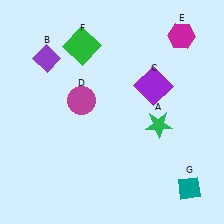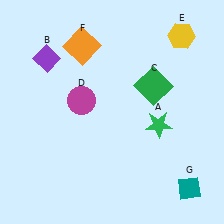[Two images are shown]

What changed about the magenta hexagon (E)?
In Image 1, E is magenta. In Image 2, it changed to yellow.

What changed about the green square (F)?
In Image 1, F is green. In Image 2, it changed to orange.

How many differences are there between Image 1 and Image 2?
There are 3 differences between the two images.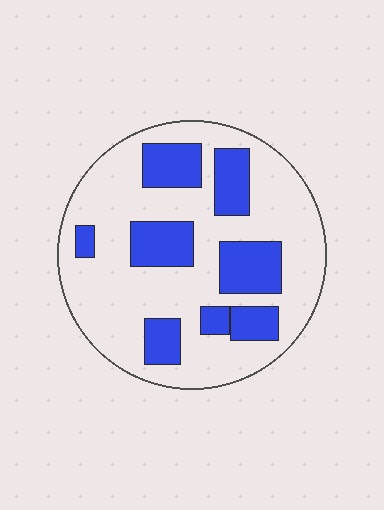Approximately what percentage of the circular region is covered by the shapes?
Approximately 30%.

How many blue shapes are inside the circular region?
8.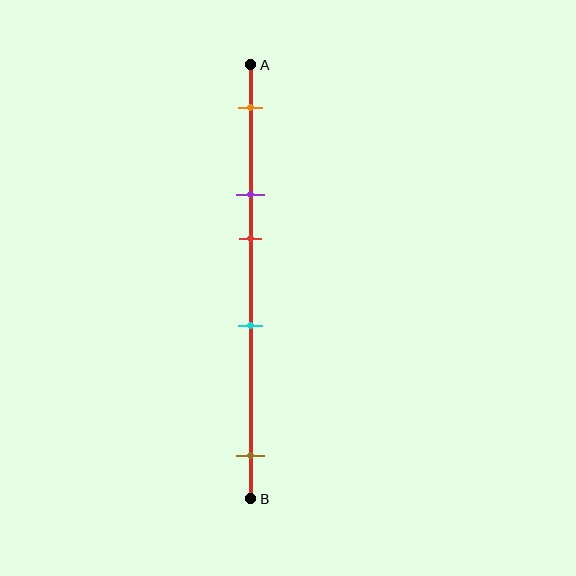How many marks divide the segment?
There are 5 marks dividing the segment.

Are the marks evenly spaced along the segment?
No, the marks are not evenly spaced.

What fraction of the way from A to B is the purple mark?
The purple mark is approximately 30% (0.3) of the way from A to B.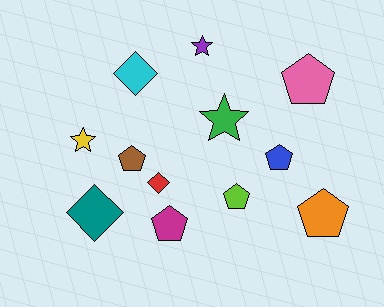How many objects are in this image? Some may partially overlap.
There are 12 objects.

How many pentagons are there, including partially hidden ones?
There are 6 pentagons.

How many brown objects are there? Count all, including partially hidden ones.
There is 1 brown object.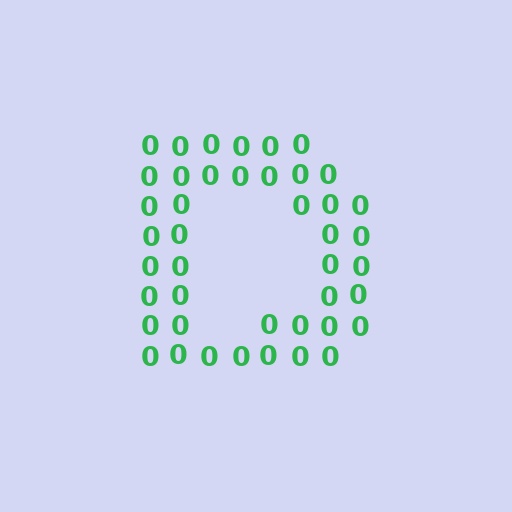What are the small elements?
The small elements are digit 0's.